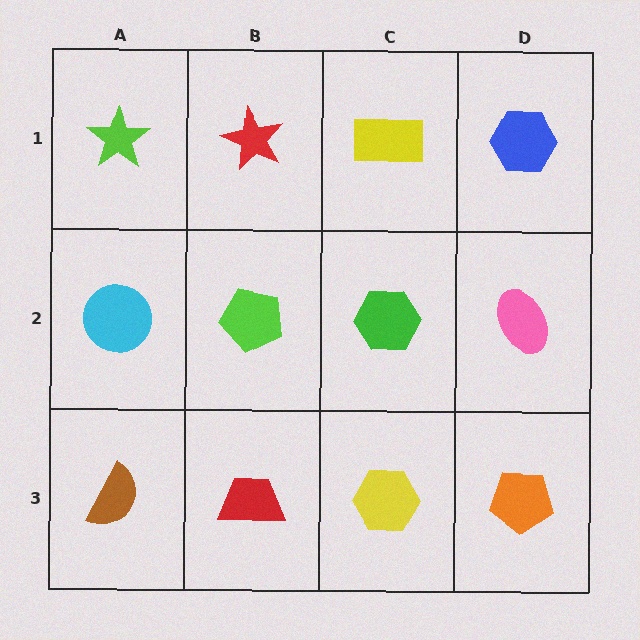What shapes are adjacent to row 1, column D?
A pink ellipse (row 2, column D), a yellow rectangle (row 1, column C).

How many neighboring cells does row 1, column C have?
3.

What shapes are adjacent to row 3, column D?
A pink ellipse (row 2, column D), a yellow hexagon (row 3, column C).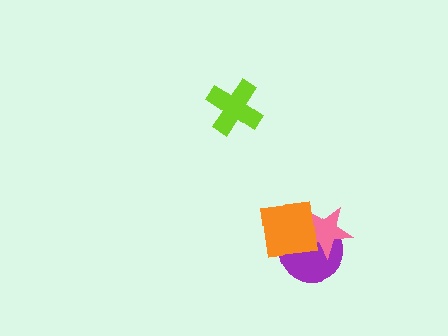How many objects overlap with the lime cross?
0 objects overlap with the lime cross.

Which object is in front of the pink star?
The orange square is in front of the pink star.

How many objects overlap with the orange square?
2 objects overlap with the orange square.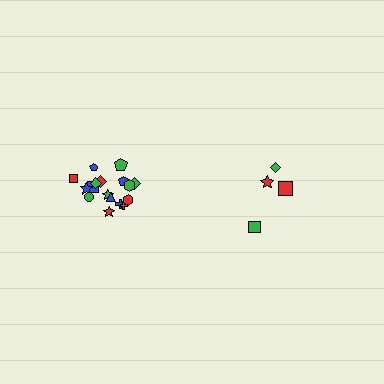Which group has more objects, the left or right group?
The left group.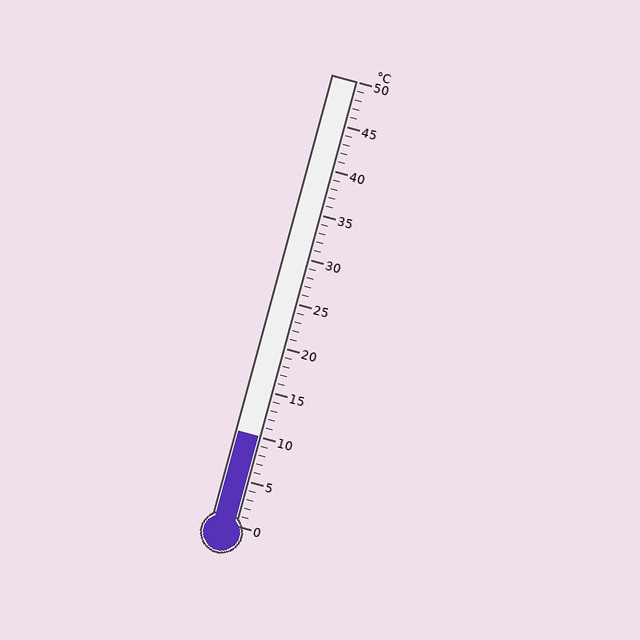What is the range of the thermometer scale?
The thermometer scale ranges from 0°C to 50°C.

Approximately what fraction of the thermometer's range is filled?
The thermometer is filled to approximately 20% of its range.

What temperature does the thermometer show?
The thermometer shows approximately 10°C.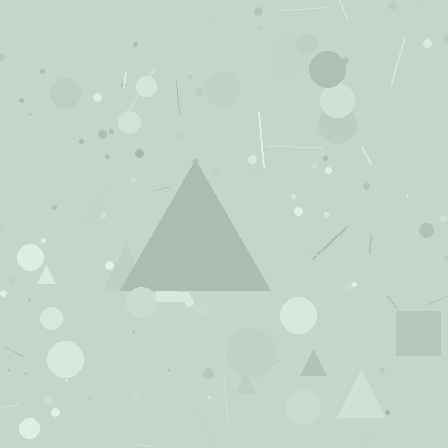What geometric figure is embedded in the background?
A triangle is embedded in the background.